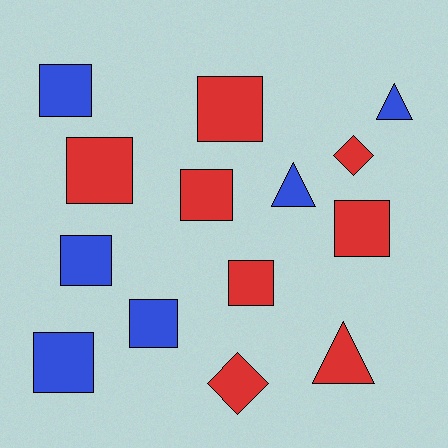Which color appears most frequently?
Red, with 8 objects.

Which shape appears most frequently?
Square, with 9 objects.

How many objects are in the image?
There are 14 objects.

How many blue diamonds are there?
There are no blue diamonds.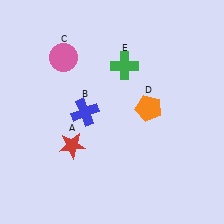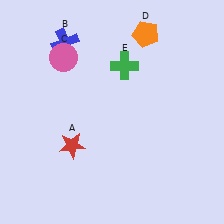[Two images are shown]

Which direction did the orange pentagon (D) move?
The orange pentagon (D) moved up.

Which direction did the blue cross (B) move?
The blue cross (B) moved up.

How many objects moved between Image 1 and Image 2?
2 objects moved between the two images.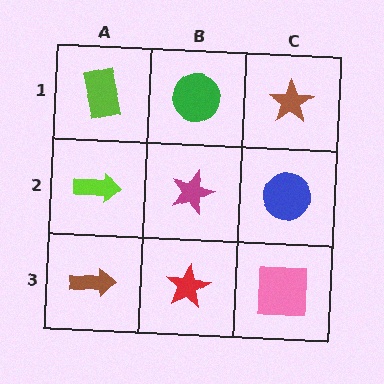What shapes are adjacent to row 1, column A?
A lime arrow (row 2, column A), a green circle (row 1, column B).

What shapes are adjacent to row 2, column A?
A lime rectangle (row 1, column A), a brown arrow (row 3, column A), a magenta star (row 2, column B).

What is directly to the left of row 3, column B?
A brown arrow.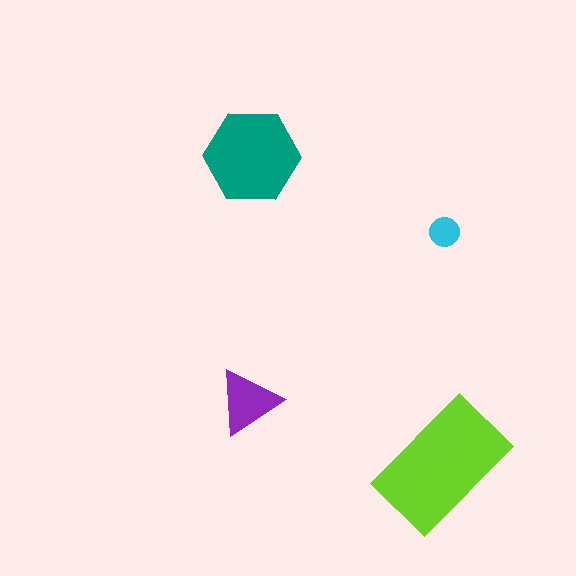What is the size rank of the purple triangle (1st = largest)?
3rd.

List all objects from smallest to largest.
The cyan circle, the purple triangle, the teal hexagon, the lime rectangle.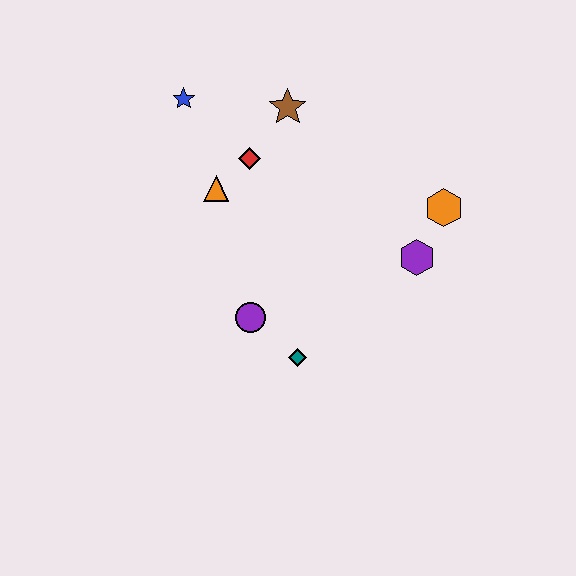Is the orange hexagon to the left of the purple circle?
No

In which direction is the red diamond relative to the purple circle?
The red diamond is above the purple circle.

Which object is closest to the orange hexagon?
The purple hexagon is closest to the orange hexagon.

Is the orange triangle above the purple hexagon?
Yes